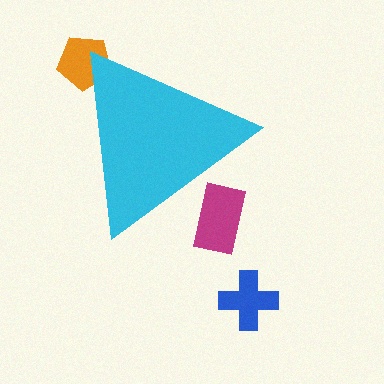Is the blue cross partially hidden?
No, the blue cross is fully visible.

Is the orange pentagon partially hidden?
Yes, the orange pentagon is partially hidden behind the cyan triangle.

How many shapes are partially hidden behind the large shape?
2 shapes are partially hidden.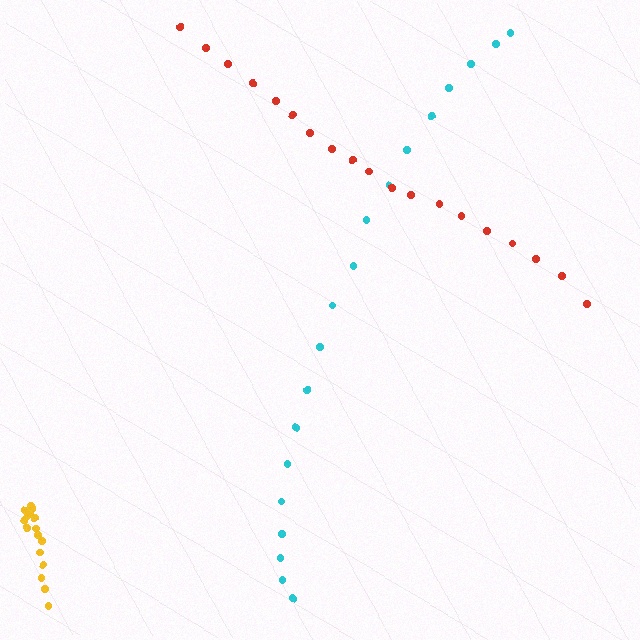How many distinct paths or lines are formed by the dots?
There are 3 distinct paths.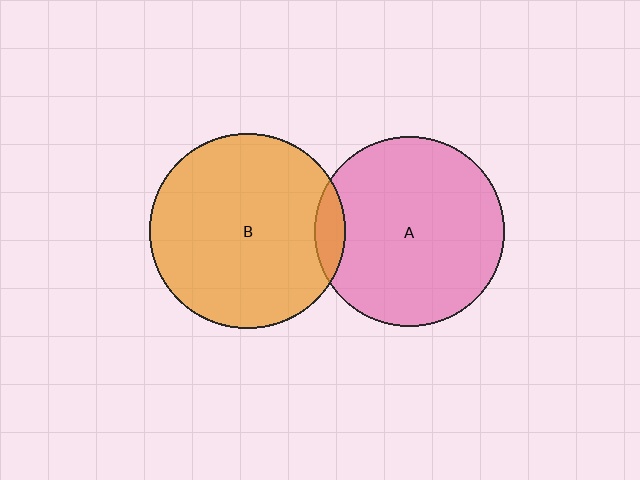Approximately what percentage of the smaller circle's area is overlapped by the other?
Approximately 10%.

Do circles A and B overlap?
Yes.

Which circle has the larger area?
Circle B (orange).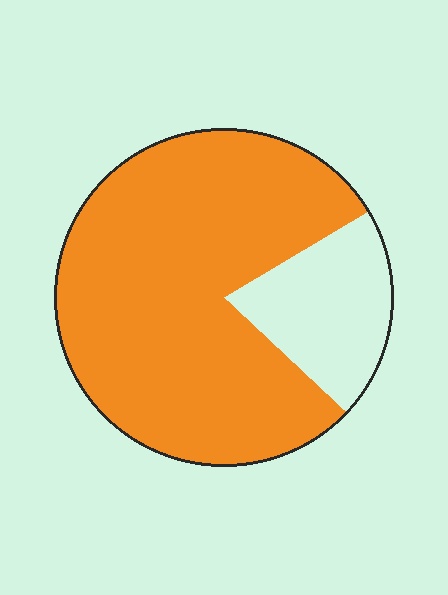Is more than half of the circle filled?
Yes.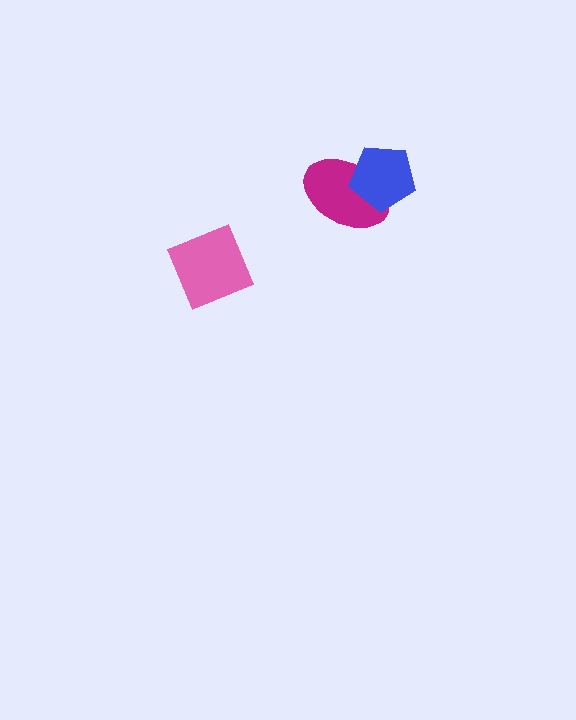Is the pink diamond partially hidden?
No, no other shape covers it.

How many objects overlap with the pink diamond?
0 objects overlap with the pink diamond.